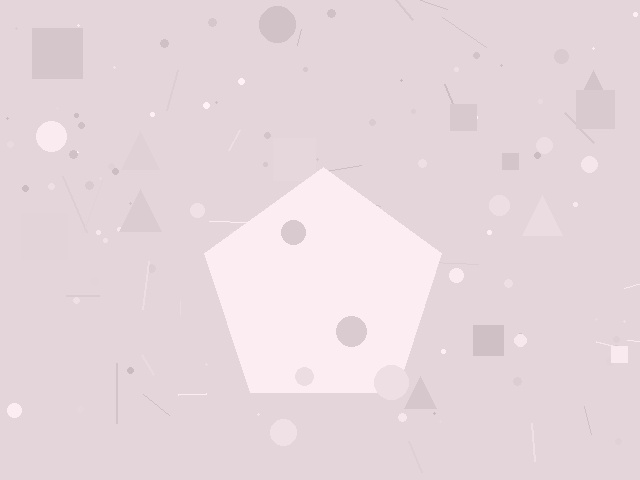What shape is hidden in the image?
A pentagon is hidden in the image.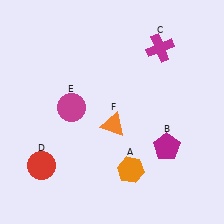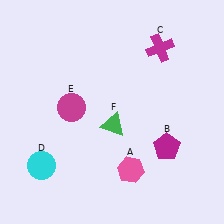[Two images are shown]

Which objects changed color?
A changed from orange to pink. D changed from red to cyan. F changed from orange to green.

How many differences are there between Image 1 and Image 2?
There are 3 differences between the two images.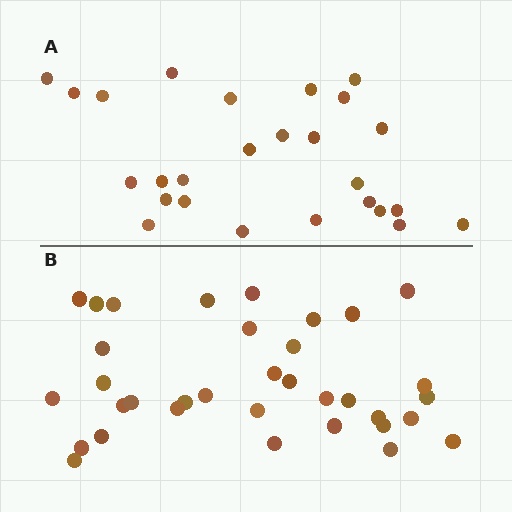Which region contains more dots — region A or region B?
Region B (the bottom region) has more dots.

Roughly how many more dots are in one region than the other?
Region B has roughly 8 or so more dots than region A.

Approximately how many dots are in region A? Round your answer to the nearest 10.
About 30 dots. (The exact count is 26, which rounds to 30.)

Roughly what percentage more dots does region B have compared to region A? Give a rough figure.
About 35% more.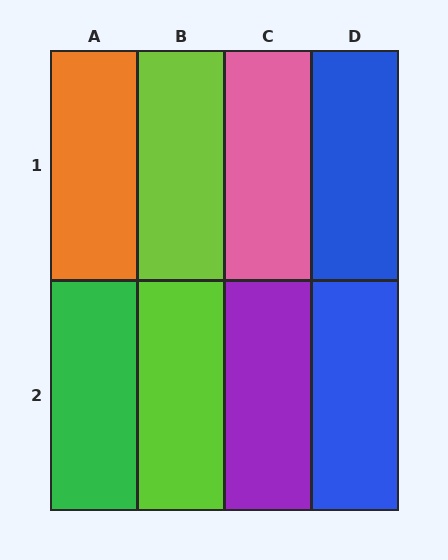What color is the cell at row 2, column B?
Lime.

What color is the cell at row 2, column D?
Blue.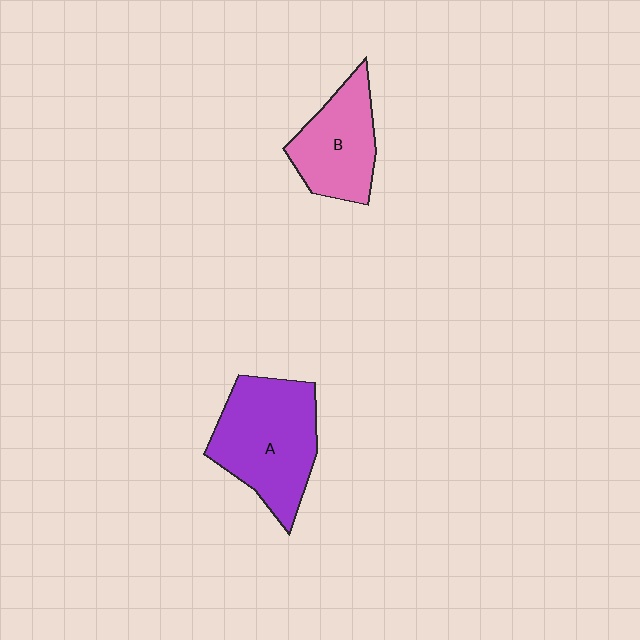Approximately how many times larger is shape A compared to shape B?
Approximately 1.4 times.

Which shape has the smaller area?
Shape B (pink).